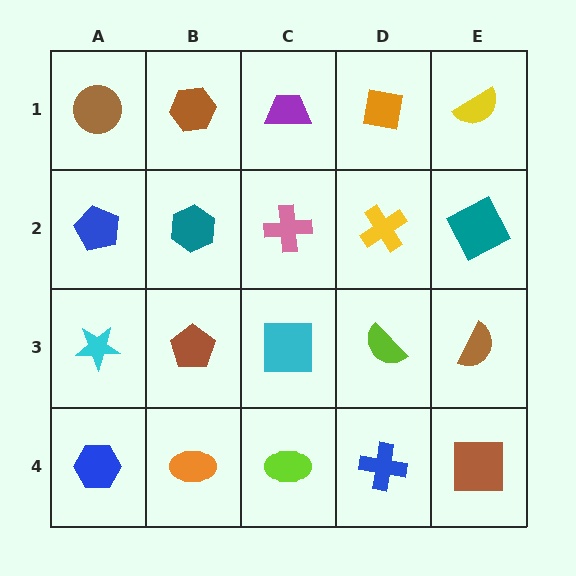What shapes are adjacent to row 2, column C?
A purple trapezoid (row 1, column C), a cyan square (row 3, column C), a teal hexagon (row 2, column B), a yellow cross (row 2, column D).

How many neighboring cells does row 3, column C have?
4.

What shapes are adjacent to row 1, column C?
A pink cross (row 2, column C), a brown hexagon (row 1, column B), an orange square (row 1, column D).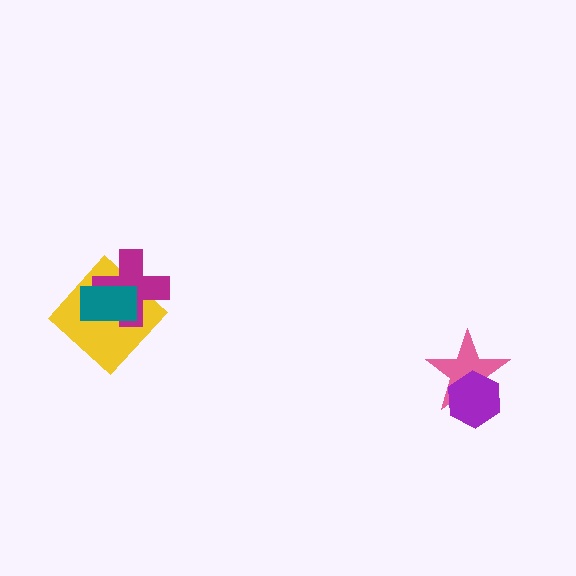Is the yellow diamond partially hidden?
Yes, it is partially covered by another shape.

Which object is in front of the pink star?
The purple hexagon is in front of the pink star.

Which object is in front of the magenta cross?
The teal rectangle is in front of the magenta cross.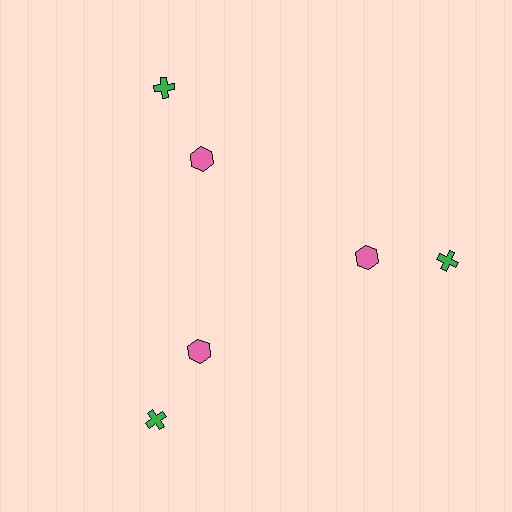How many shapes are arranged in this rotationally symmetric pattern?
There are 6 shapes, arranged in 3 groups of 2.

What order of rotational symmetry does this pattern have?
This pattern has 3-fold rotational symmetry.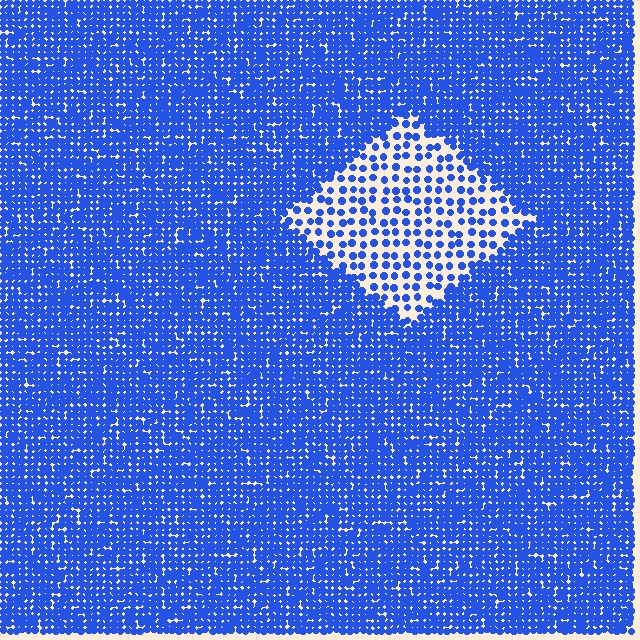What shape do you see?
I see a diamond.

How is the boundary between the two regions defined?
The boundary is defined by a change in element density (approximately 2.8x ratio). All elements are the same color, size, and shape.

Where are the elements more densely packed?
The elements are more densely packed outside the diamond boundary.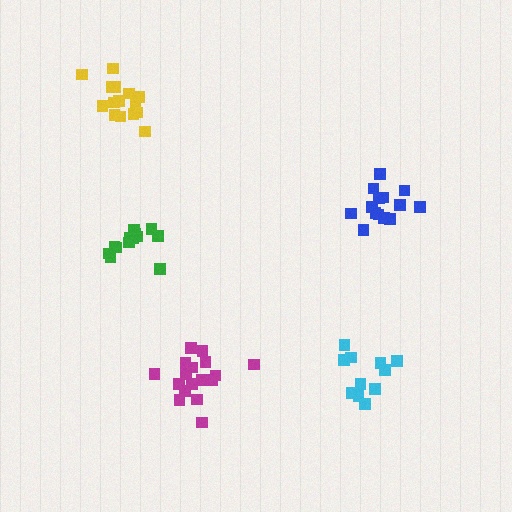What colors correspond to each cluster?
The clusters are colored: magenta, green, cyan, yellow, blue.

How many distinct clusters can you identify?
There are 5 distinct clusters.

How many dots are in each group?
Group 1: 17 dots, Group 2: 13 dots, Group 3: 11 dots, Group 4: 15 dots, Group 5: 14 dots (70 total).